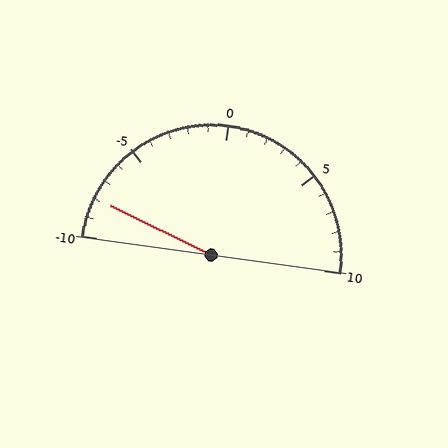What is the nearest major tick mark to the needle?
The nearest major tick mark is -10.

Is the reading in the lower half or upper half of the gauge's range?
The reading is in the lower half of the range (-10 to 10).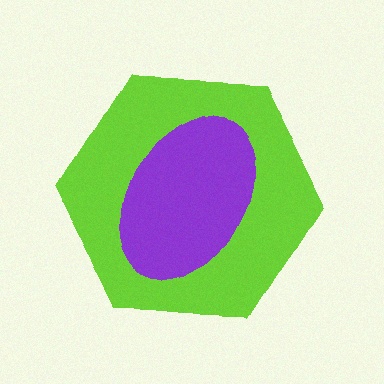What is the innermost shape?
The purple ellipse.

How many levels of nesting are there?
2.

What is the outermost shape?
The lime hexagon.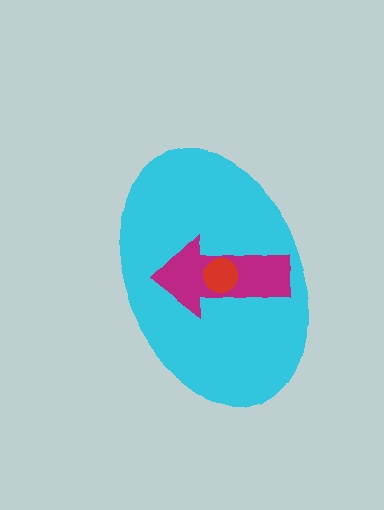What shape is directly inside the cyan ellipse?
The magenta arrow.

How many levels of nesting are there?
3.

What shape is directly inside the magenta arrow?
The red circle.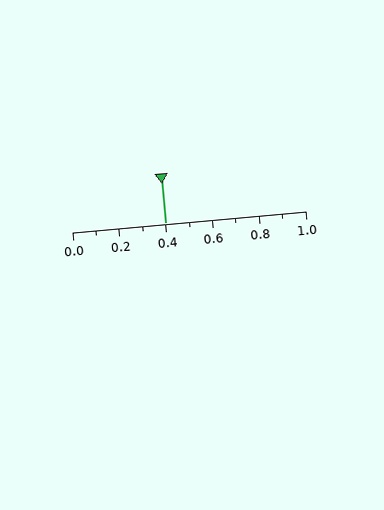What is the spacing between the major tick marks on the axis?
The major ticks are spaced 0.2 apart.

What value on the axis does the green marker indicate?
The marker indicates approximately 0.4.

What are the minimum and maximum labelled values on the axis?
The axis runs from 0.0 to 1.0.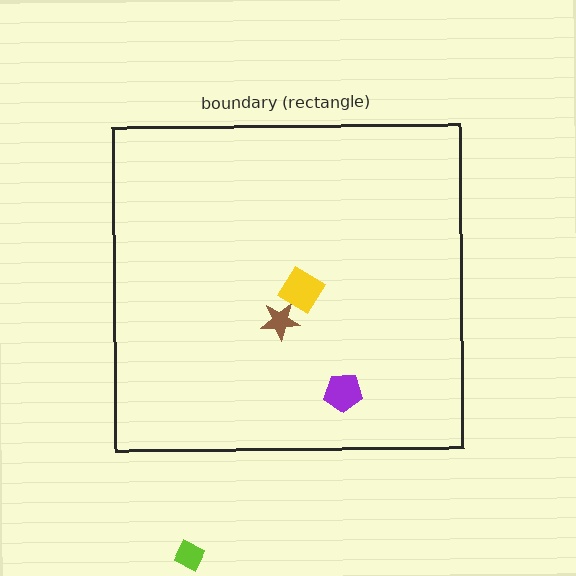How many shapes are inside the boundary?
3 inside, 1 outside.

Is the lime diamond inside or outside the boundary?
Outside.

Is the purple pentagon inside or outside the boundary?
Inside.